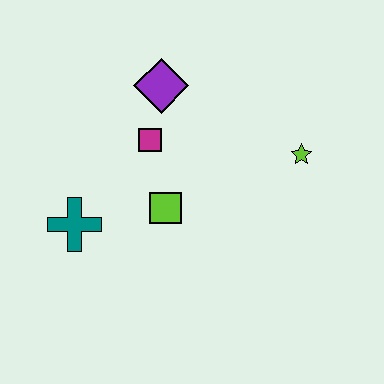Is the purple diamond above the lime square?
Yes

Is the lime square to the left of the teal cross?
No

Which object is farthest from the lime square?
The lime star is farthest from the lime square.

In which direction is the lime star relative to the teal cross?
The lime star is to the right of the teal cross.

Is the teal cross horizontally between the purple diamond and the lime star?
No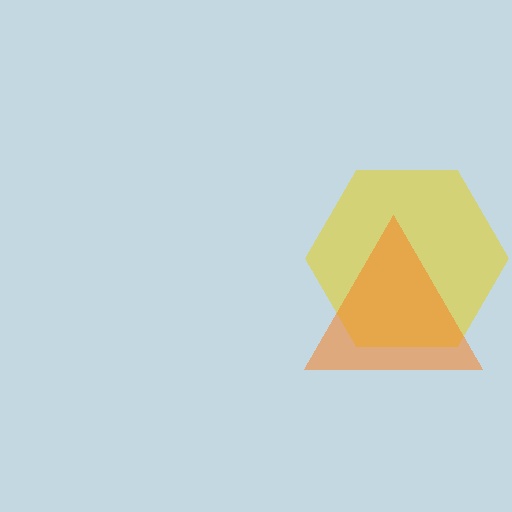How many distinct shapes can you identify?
There are 2 distinct shapes: a yellow hexagon, an orange triangle.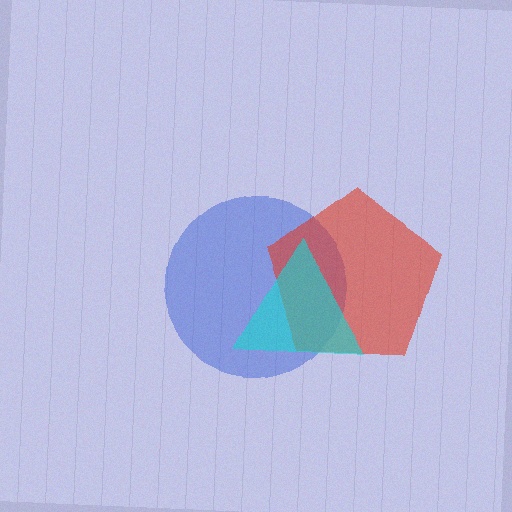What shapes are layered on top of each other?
The layered shapes are: a blue circle, a red pentagon, a cyan triangle.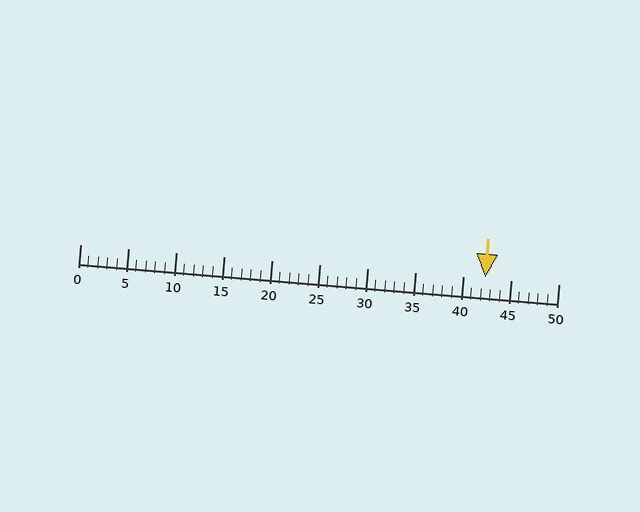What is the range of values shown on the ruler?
The ruler shows values from 0 to 50.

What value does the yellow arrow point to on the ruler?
The yellow arrow points to approximately 42.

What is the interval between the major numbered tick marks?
The major tick marks are spaced 5 units apart.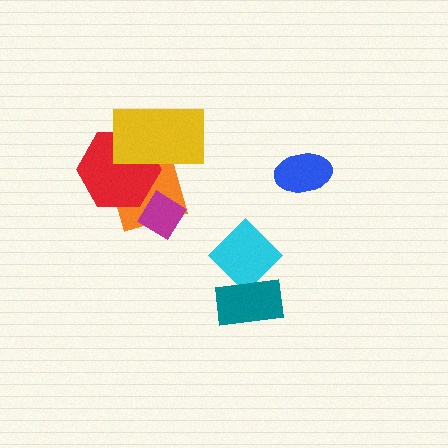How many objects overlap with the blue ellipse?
0 objects overlap with the blue ellipse.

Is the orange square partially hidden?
Yes, it is partially covered by another shape.